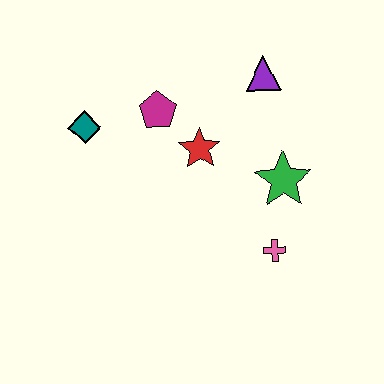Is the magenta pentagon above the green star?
Yes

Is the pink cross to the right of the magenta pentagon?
Yes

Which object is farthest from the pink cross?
The teal diamond is farthest from the pink cross.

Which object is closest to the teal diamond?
The magenta pentagon is closest to the teal diamond.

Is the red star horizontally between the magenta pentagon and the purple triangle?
Yes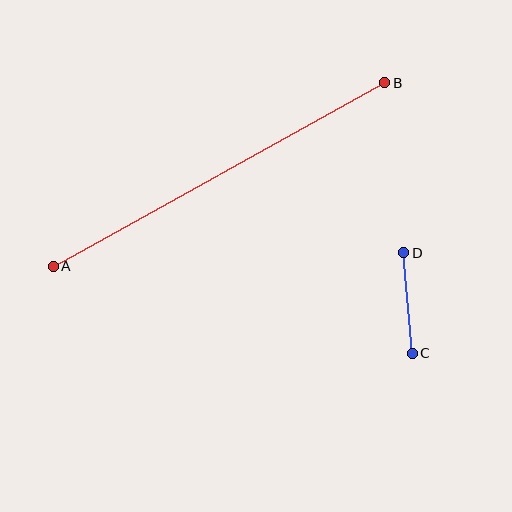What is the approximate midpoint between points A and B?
The midpoint is at approximately (219, 175) pixels.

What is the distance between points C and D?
The distance is approximately 101 pixels.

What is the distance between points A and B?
The distance is approximately 379 pixels.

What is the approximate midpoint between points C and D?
The midpoint is at approximately (408, 303) pixels.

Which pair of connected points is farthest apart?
Points A and B are farthest apart.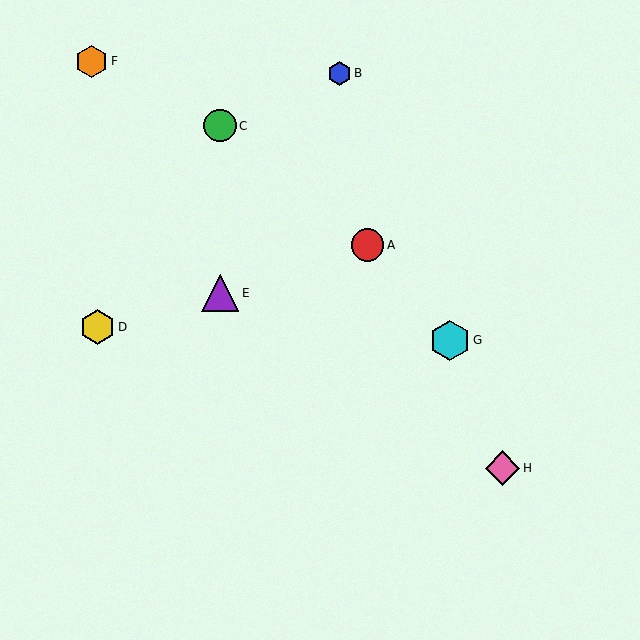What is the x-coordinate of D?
Object D is at x≈98.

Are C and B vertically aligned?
No, C is at x≈220 and B is at x≈340.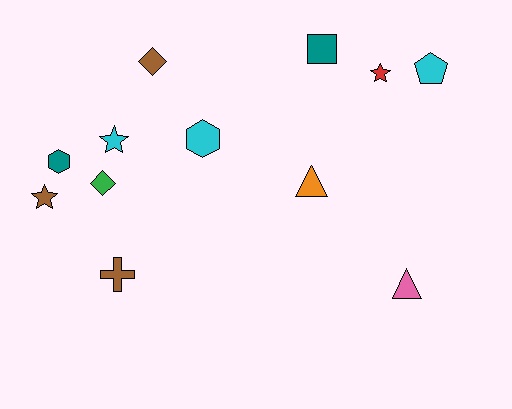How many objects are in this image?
There are 12 objects.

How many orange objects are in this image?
There is 1 orange object.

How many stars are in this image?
There are 3 stars.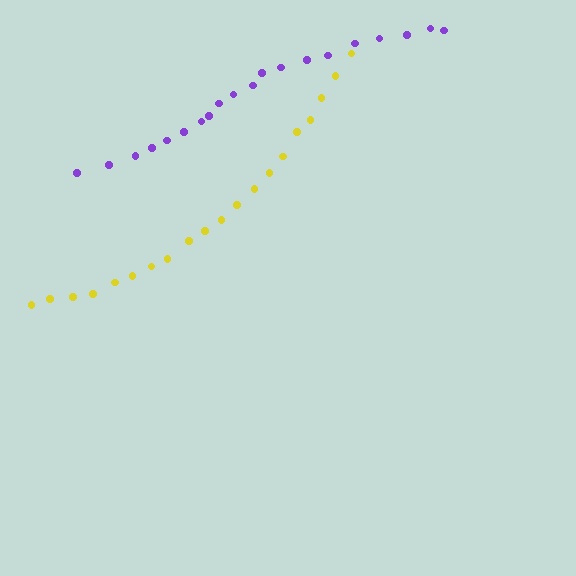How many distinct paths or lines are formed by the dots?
There are 2 distinct paths.